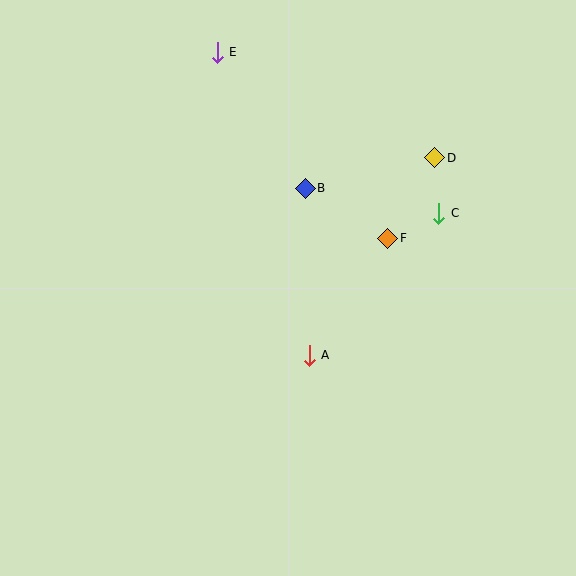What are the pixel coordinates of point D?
Point D is at (435, 158).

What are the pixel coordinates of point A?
Point A is at (309, 355).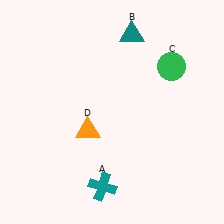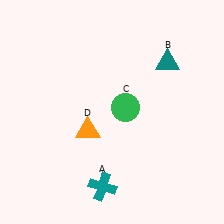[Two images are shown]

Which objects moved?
The objects that moved are: the teal triangle (B), the green circle (C).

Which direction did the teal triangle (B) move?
The teal triangle (B) moved right.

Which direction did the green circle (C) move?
The green circle (C) moved left.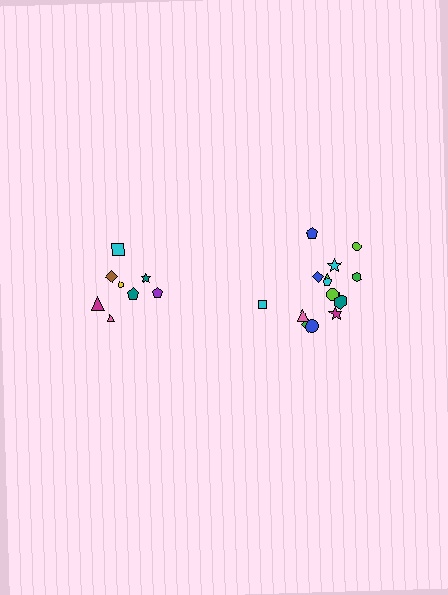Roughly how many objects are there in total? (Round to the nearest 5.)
Roughly 25 objects in total.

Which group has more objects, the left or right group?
The right group.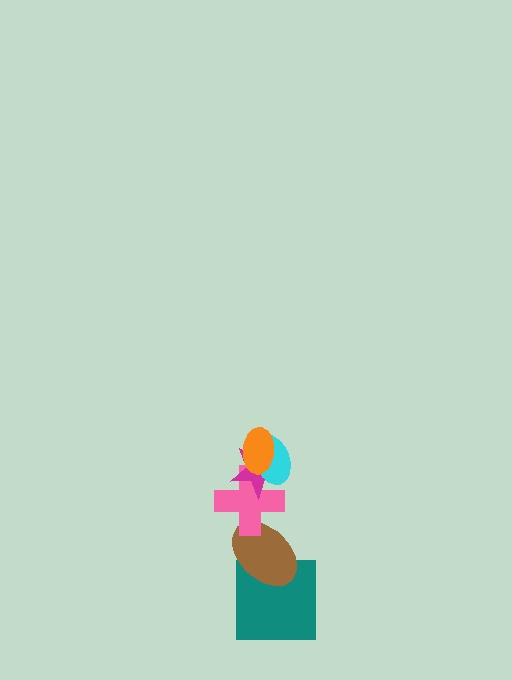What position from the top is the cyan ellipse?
The cyan ellipse is 2nd from the top.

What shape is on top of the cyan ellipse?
The orange ellipse is on top of the cyan ellipse.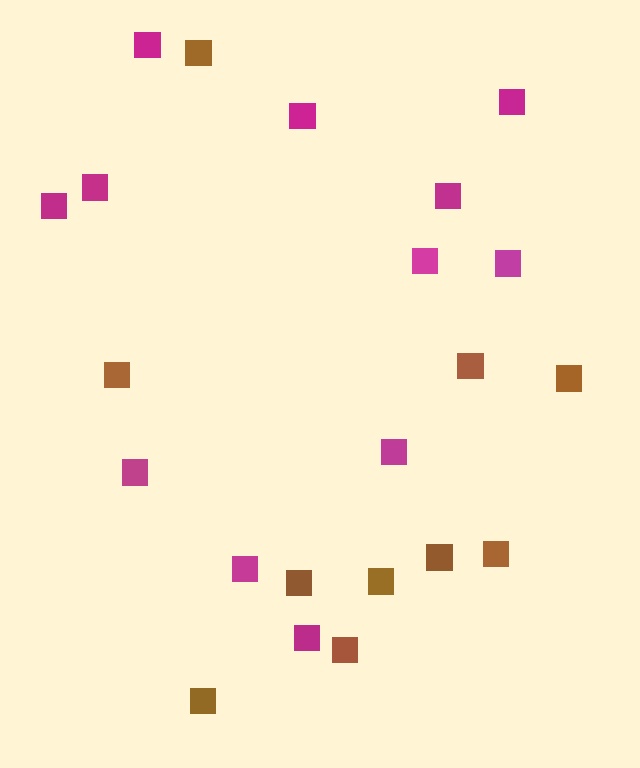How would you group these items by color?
There are 2 groups: one group of magenta squares (12) and one group of brown squares (10).